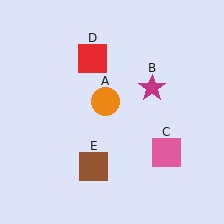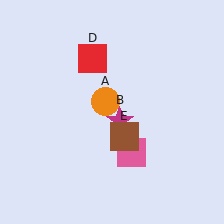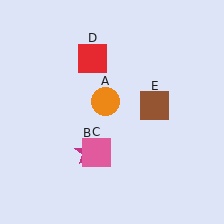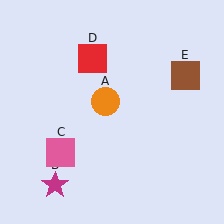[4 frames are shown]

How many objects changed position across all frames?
3 objects changed position: magenta star (object B), pink square (object C), brown square (object E).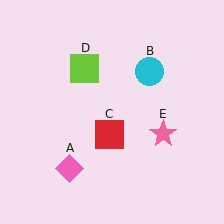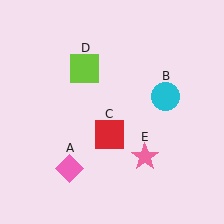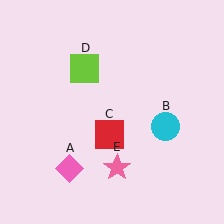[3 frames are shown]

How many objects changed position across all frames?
2 objects changed position: cyan circle (object B), pink star (object E).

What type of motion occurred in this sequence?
The cyan circle (object B), pink star (object E) rotated clockwise around the center of the scene.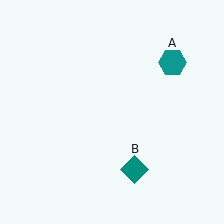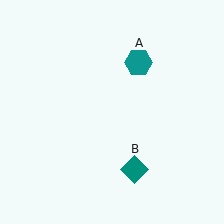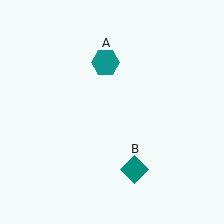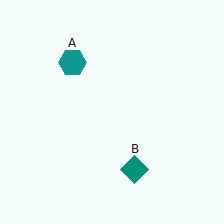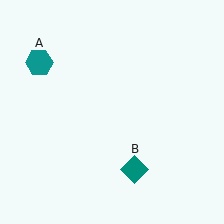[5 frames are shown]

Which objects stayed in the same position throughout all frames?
Teal diamond (object B) remained stationary.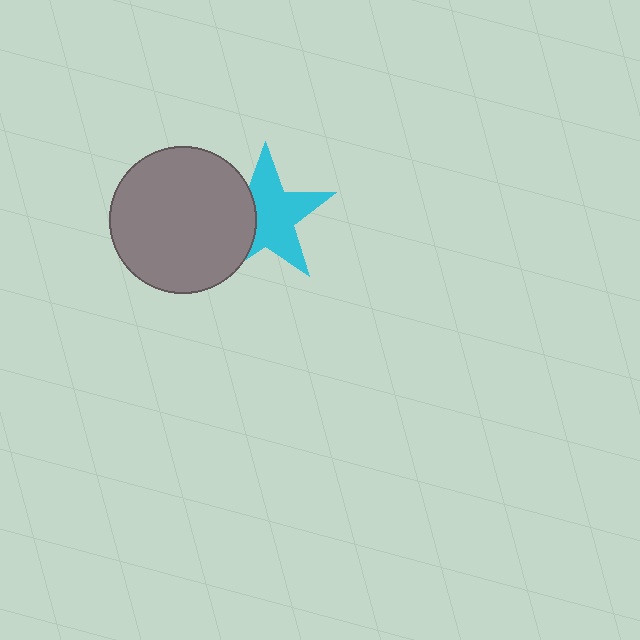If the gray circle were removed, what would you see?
You would see the complete cyan star.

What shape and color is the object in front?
The object in front is a gray circle.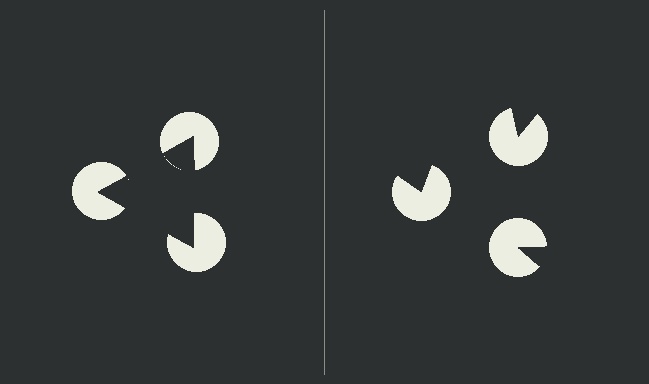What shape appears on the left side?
An illusory triangle.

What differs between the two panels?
The pac-man discs are positioned identically on both sides; only the wedge orientations differ. On the left they align to a triangle; on the right they are misaligned.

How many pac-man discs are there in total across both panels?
6 — 3 on each side.